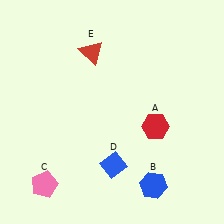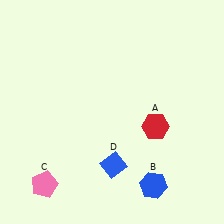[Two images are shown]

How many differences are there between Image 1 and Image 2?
There is 1 difference between the two images.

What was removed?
The red triangle (E) was removed in Image 2.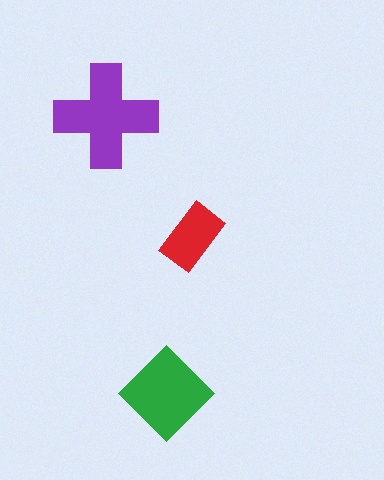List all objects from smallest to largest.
The red rectangle, the green diamond, the purple cross.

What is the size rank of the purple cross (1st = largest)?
1st.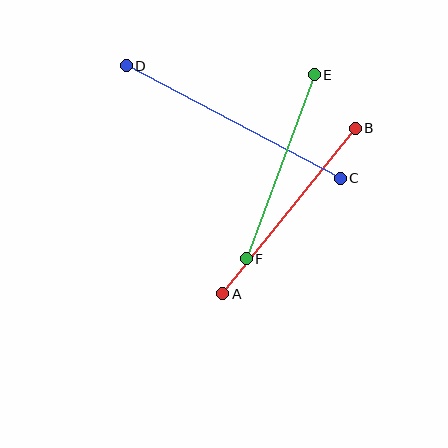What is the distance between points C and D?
The distance is approximately 242 pixels.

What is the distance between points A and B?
The distance is approximately 212 pixels.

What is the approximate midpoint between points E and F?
The midpoint is at approximately (280, 167) pixels.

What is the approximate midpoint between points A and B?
The midpoint is at approximately (289, 211) pixels.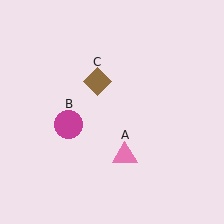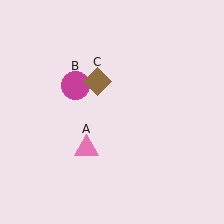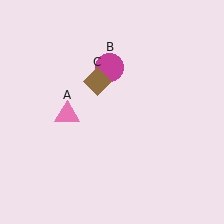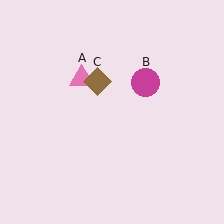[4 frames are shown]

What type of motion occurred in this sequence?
The pink triangle (object A), magenta circle (object B) rotated clockwise around the center of the scene.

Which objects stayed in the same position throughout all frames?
Brown diamond (object C) remained stationary.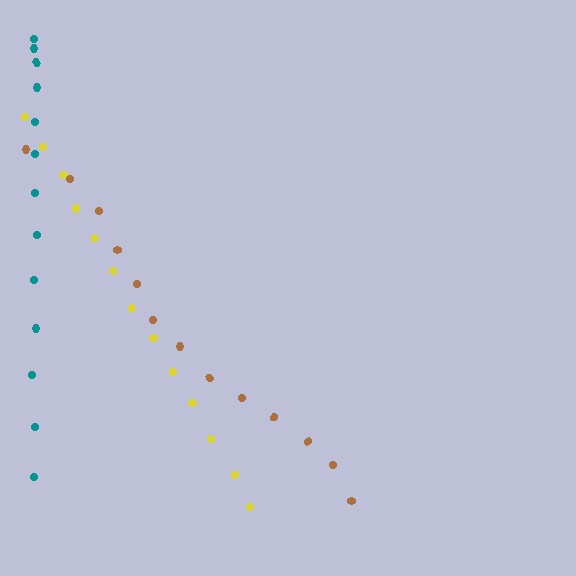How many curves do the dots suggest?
There are 3 distinct paths.